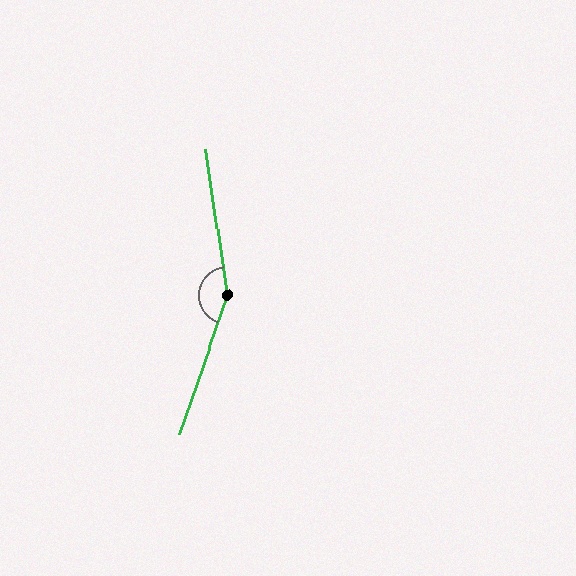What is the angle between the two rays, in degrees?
Approximately 152 degrees.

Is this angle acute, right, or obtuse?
It is obtuse.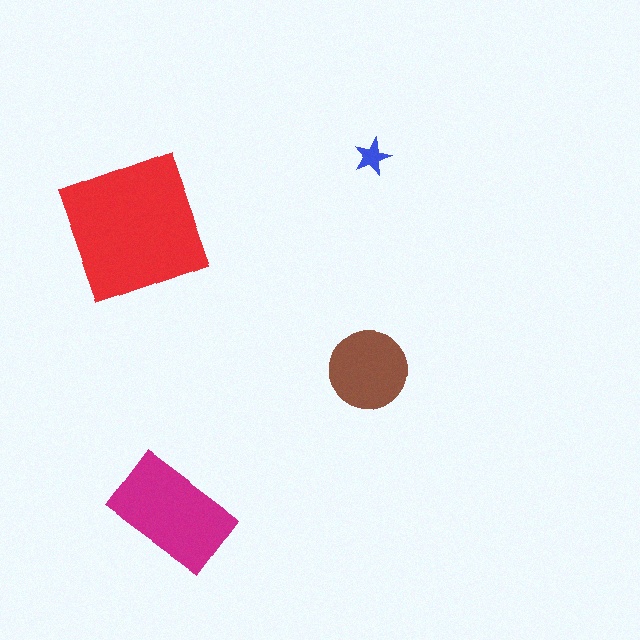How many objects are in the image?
There are 4 objects in the image.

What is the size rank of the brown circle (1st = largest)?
3rd.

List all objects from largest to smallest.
The red square, the magenta rectangle, the brown circle, the blue star.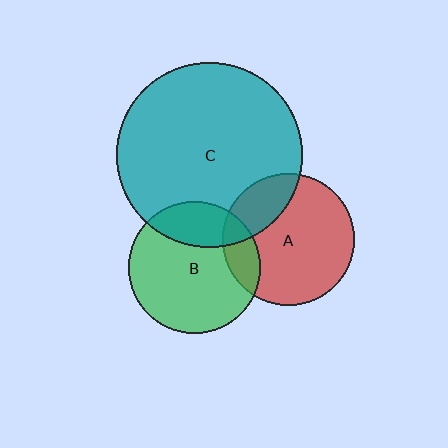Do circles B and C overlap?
Yes.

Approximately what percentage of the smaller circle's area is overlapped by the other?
Approximately 25%.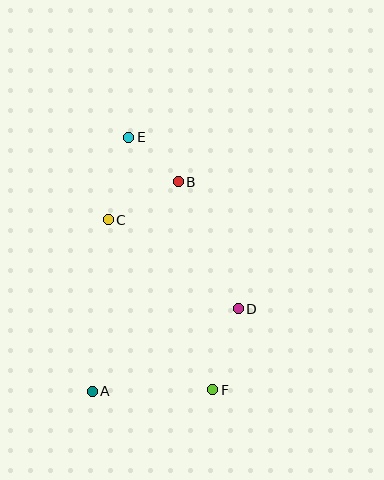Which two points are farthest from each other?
Points E and F are farthest from each other.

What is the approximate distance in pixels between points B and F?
The distance between B and F is approximately 211 pixels.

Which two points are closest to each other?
Points B and E are closest to each other.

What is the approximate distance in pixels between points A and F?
The distance between A and F is approximately 120 pixels.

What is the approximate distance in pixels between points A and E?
The distance between A and E is approximately 257 pixels.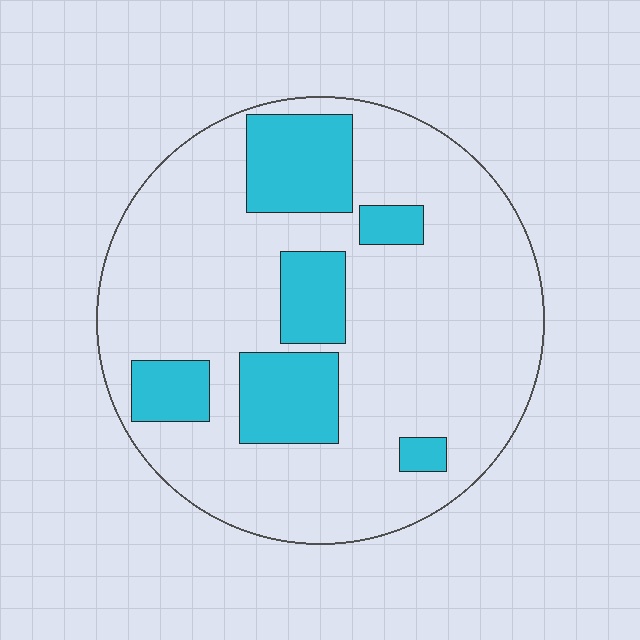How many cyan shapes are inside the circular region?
6.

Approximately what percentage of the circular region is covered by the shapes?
Approximately 20%.